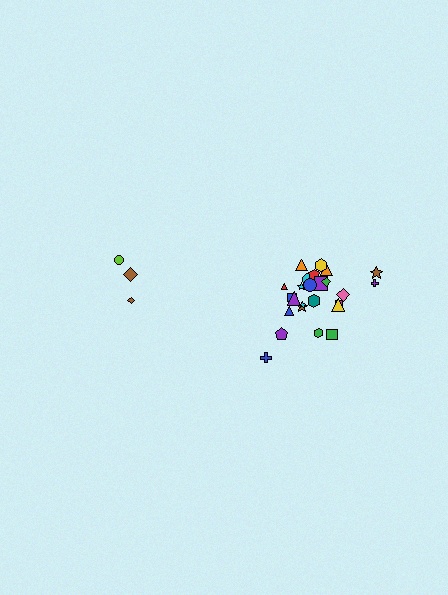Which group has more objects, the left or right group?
The right group.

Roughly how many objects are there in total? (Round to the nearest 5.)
Roughly 30 objects in total.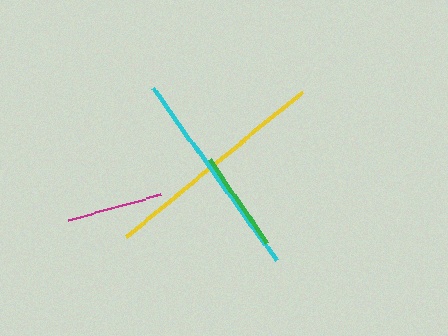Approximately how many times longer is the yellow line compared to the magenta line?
The yellow line is approximately 2.4 times the length of the magenta line.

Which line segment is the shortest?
The magenta line is the shortest at approximately 96 pixels.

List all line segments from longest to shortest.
From longest to shortest: yellow, cyan, green, magenta.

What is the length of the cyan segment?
The cyan segment is approximately 211 pixels long.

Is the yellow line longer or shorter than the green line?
The yellow line is longer than the green line.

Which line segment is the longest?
The yellow line is the longest at approximately 227 pixels.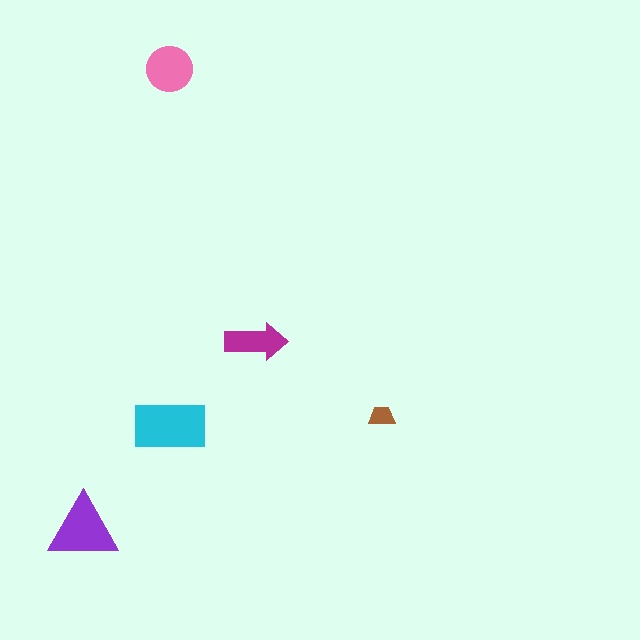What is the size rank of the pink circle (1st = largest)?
3rd.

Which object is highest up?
The pink circle is topmost.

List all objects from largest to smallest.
The cyan rectangle, the purple triangle, the pink circle, the magenta arrow, the brown trapezoid.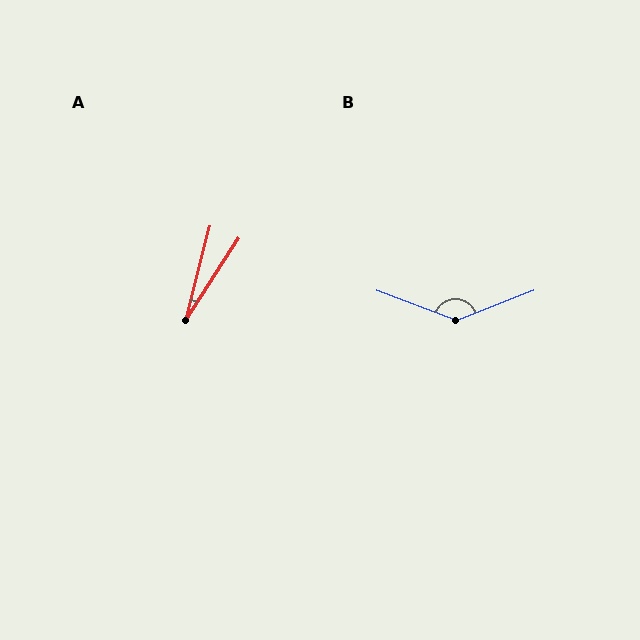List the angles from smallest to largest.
A (19°), B (138°).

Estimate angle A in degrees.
Approximately 19 degrees.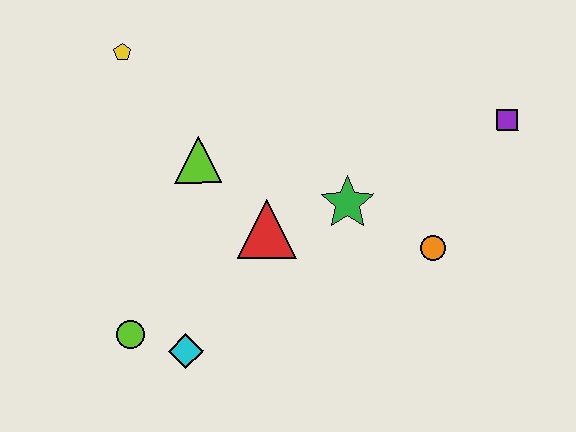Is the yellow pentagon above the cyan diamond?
Yes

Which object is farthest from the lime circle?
The purple square is farthest from the lime circle.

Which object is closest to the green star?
The red triangle is closest to the green star.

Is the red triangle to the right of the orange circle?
No